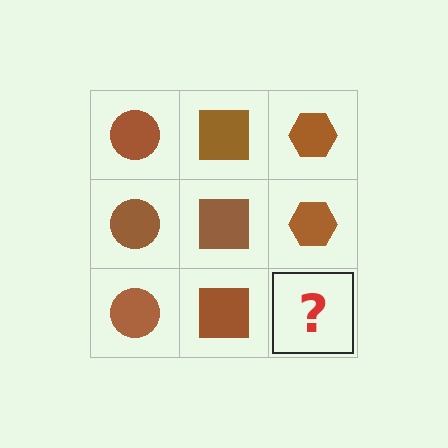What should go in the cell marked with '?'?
The missing cell should contain a brown hexagon.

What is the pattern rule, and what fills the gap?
The rule is that each column has a consistent shape. The gap should be filled with a brown hexagon.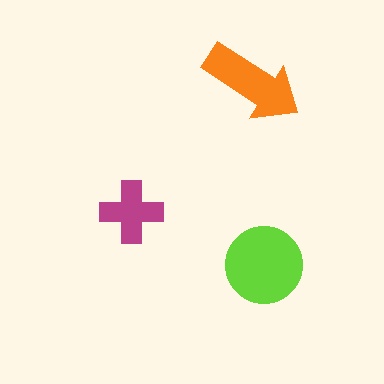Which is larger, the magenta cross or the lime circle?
The lime circle.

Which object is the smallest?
The magenta cross.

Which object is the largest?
The lime circle.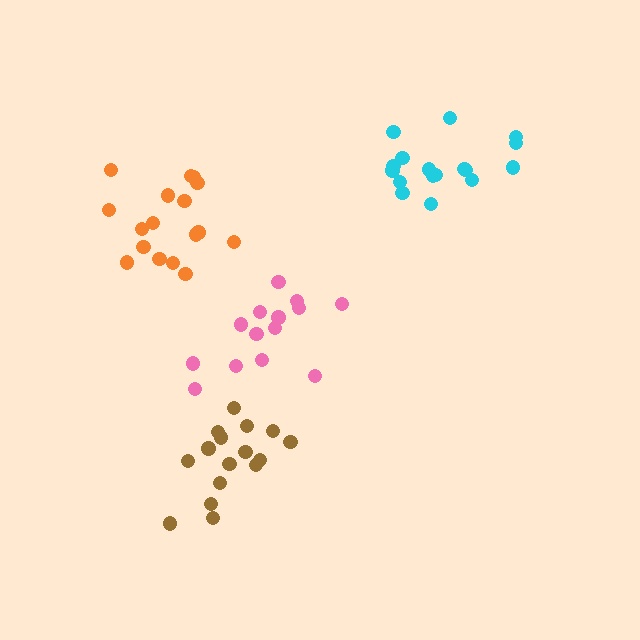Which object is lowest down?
The brown cluster is bottommost.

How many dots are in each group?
Group 1: 14 dots, Group 2: 16 dots, Group 3: 17 dots, Group 4: 17 dots (64 total).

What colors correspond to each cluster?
The clusters are colored: pink, brown, cyan, orange.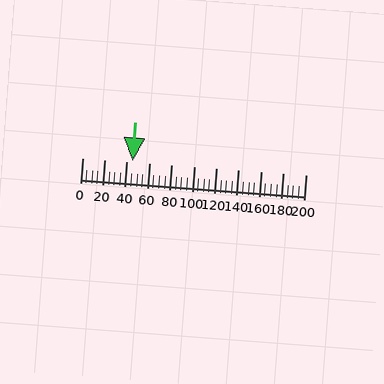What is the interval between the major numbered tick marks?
The major tick marks are spaced 20 units apart.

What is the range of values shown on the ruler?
The ruler shows values from 0 to 200.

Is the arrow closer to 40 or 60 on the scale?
The arrow is closer to 40.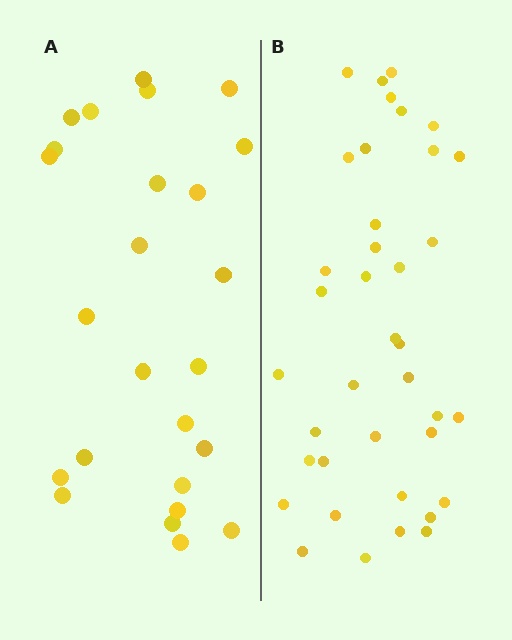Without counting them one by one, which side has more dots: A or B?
Region B (the right region) has more dots.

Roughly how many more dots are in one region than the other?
Region B has approximately 15 more dots than region A.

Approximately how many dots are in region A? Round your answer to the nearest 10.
About 20 dots. (The exact count is 25, which rounds to 20.)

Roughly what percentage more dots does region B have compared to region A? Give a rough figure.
About 50% more.